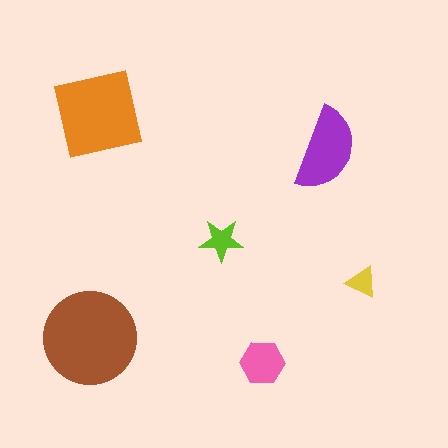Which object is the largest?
The brown circle.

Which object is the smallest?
The yellow triangle.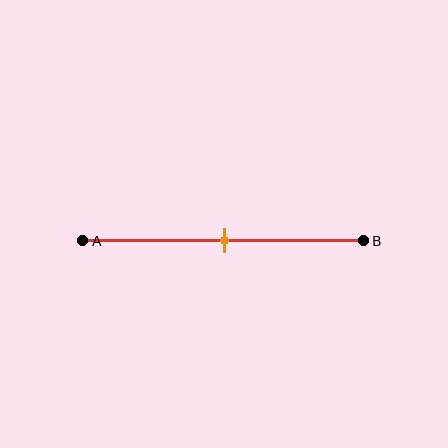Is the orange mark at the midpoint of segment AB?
Yes, the mark is approximately at the midpoint.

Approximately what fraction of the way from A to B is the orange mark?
The orange mark is approximately 50% of the way from A to B.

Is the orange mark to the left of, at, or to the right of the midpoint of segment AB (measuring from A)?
The orange mark is approximately at the midpoint of segment AB.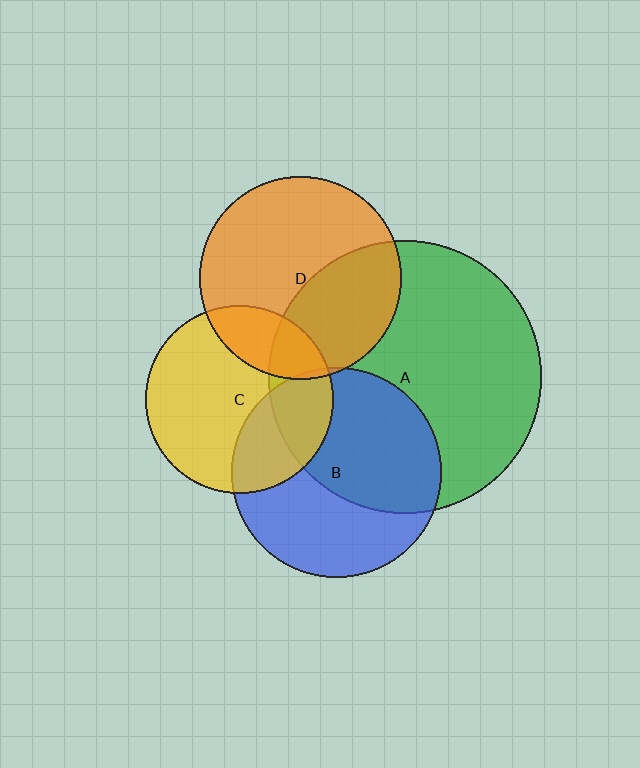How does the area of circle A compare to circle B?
Approximately 1.7 times.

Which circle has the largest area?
Circle A (green).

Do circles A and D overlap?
Yes.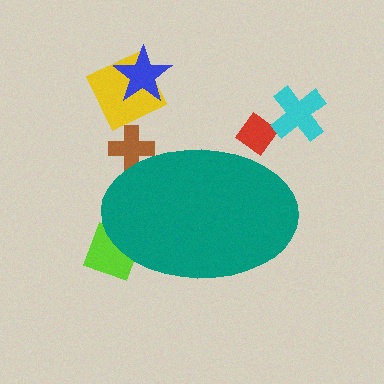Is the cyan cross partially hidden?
No, the cyan cross is fully visible.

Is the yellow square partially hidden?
No, the yellow square is fully visible.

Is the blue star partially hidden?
No, the blue star is fully visible.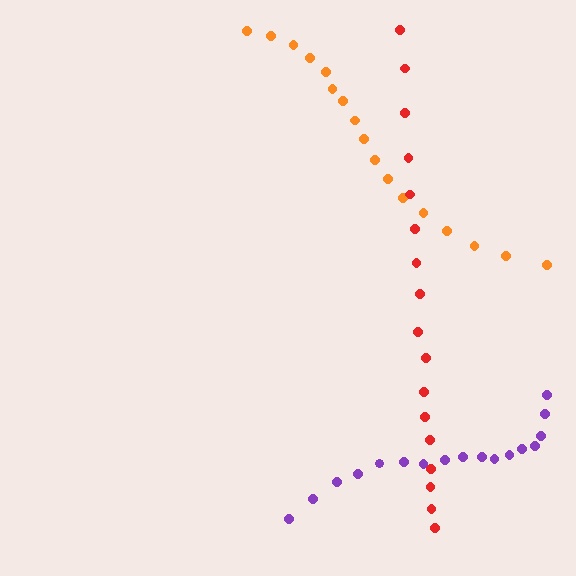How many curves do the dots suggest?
There are 3 distinct paths.